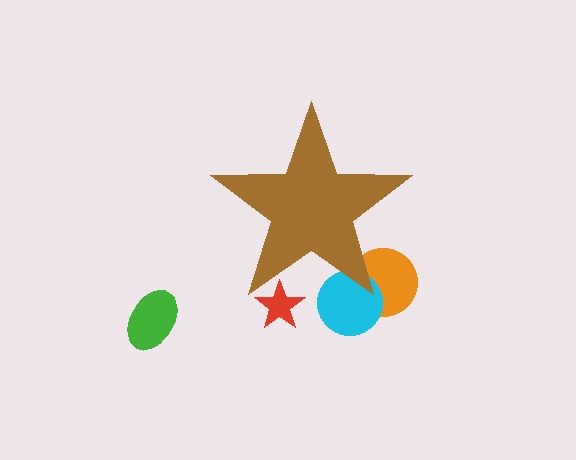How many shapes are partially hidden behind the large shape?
3 shapes are partially hidden.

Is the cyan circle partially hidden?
Yes, the cyan circle is partially hidden behind the brown star.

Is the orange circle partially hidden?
Yes, the orange circle is partially hidden behind the brown star.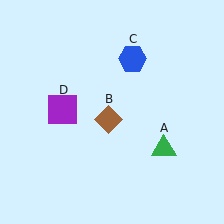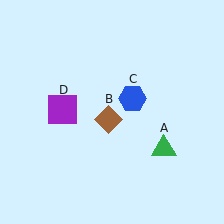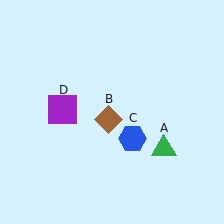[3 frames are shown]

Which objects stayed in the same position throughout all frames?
Green triangle (object A) and brown diamond (object B) and purple square (object D) remained stationary.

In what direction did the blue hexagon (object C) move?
The blue hexagon (object C) moved down.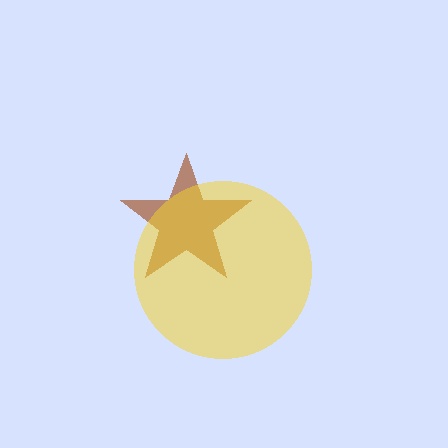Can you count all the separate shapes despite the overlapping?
Yes, there are 2 separate shapes.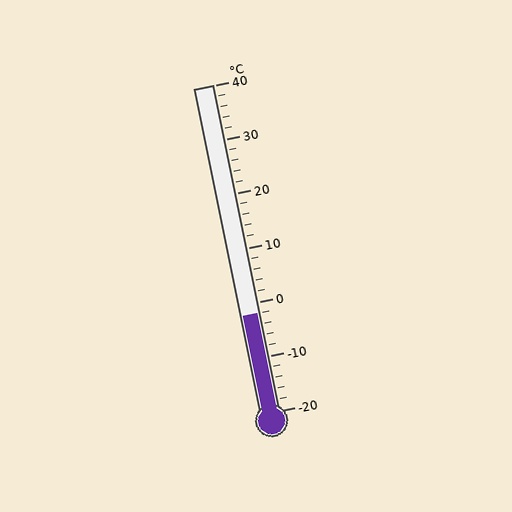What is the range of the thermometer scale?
The thermometer scale ranges from -20°C to 40°C.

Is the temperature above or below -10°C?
The temperature is above -10°C.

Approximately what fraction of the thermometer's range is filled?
The thermometer is filled to approximately 30% of its range.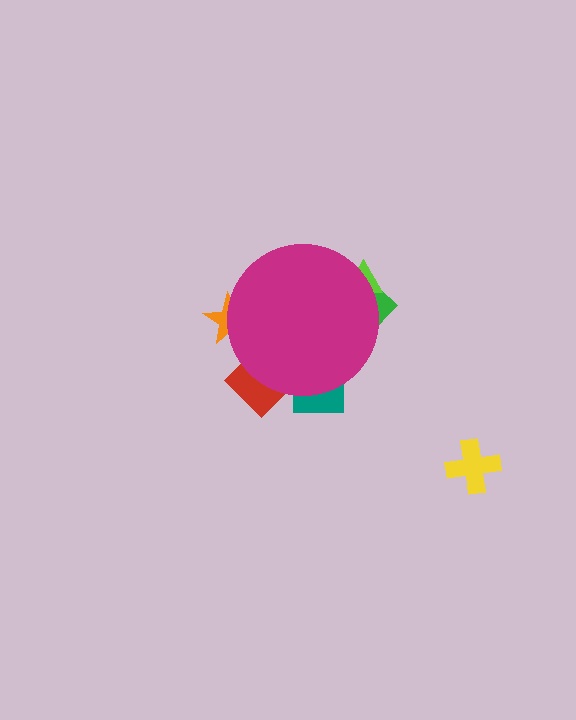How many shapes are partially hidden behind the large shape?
5 shapes are partially hidden.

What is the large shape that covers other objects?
A magenta circle.